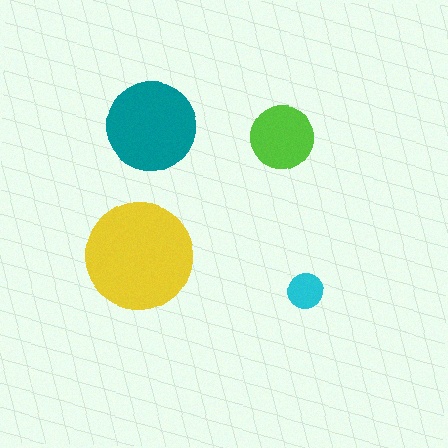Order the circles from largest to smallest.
the yellow one, the teal one, the lime one, the cyan one.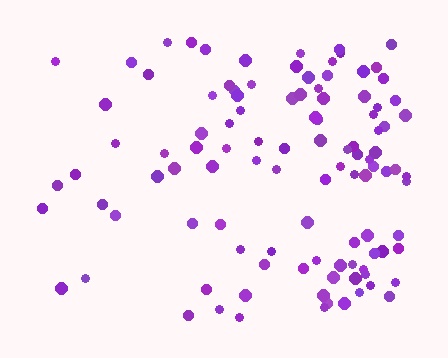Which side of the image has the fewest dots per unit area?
The left.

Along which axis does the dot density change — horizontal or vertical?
Horizontal.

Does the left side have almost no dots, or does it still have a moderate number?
Still a moderate number, just noticeably fewer than the right.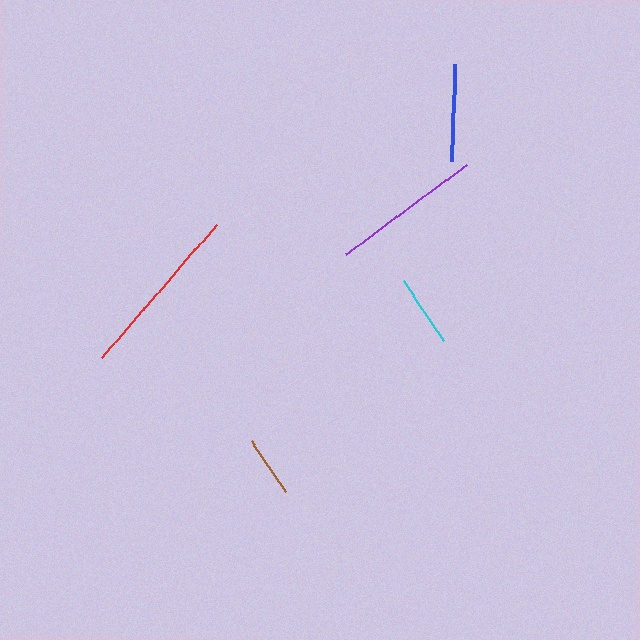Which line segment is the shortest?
The brown line is the shortest at approximately 62 pixels.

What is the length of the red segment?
The red segment is approximately 175 pixels long.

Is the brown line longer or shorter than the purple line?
The purple line is longer than the brown line.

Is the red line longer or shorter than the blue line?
The red line is longer than the blue line.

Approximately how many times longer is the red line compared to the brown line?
The red line is approximately 2.8 times the length of the brown line.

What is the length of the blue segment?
The blue segment is approximately 97 pixels long.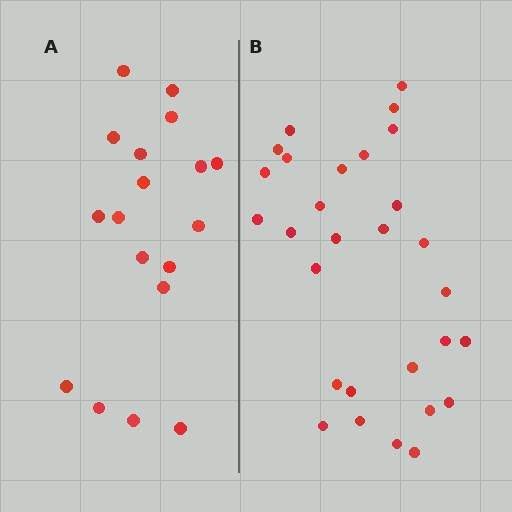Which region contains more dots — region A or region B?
Region B (the right region) has more dots.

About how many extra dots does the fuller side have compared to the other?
Region B has roughly 12 or so more dots than region A.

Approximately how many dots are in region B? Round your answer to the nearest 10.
About 30 dots. (The exact count is 29, which rounds to 30.)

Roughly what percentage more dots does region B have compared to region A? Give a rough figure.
About 60% more.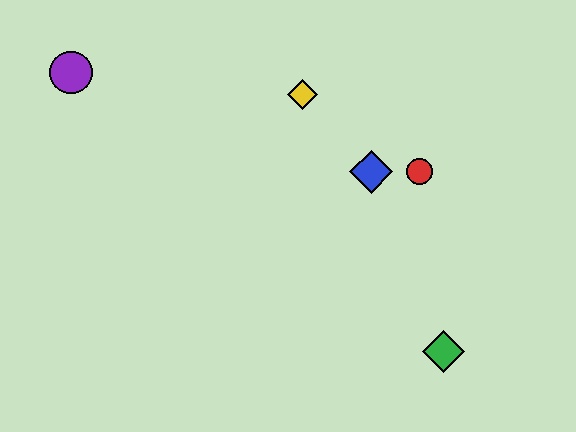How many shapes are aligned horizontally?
2 shapes (the red circle, the blue diamond) are aligned horizontally.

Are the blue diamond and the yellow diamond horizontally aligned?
No, the blue diamond is at y≈172 and the yellow diamond is at y≈94.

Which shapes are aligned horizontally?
The red circle, the blue diamond are aligned horizontally.